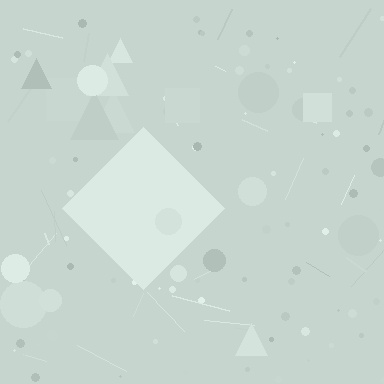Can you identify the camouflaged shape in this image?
The camouflaged shape is a diamond.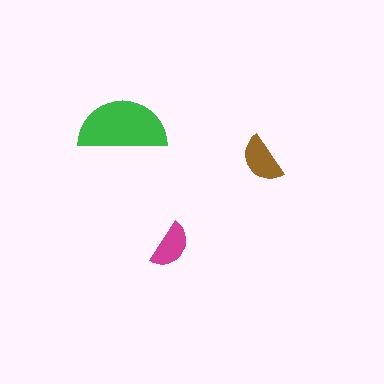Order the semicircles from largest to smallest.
the green one, the brown one, the magenta one.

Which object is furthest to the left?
The green semicircle is leftmost.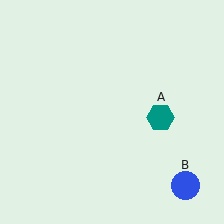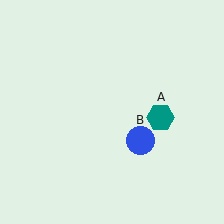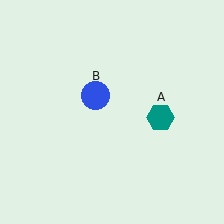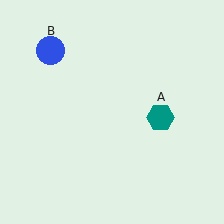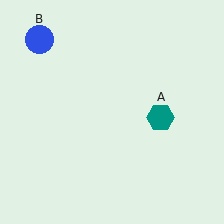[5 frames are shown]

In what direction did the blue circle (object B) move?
The blue circle (object B) moved up and to the left.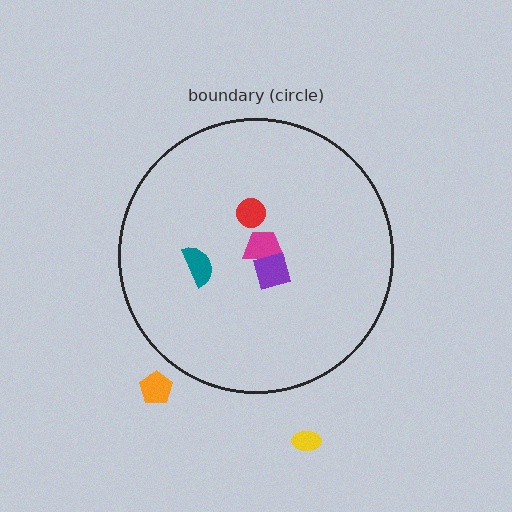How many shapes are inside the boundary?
4 inside, 2 outside.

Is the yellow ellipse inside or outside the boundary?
Outside.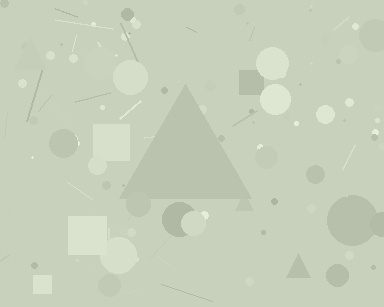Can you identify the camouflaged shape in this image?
The camouflaged shape is a triangle.